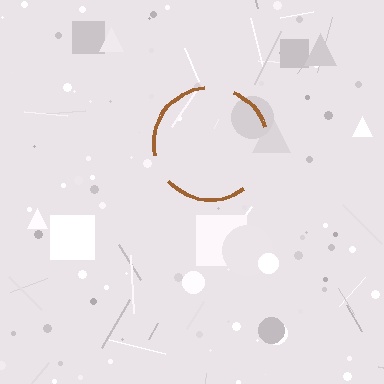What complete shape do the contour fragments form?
The contour fragments form a circle.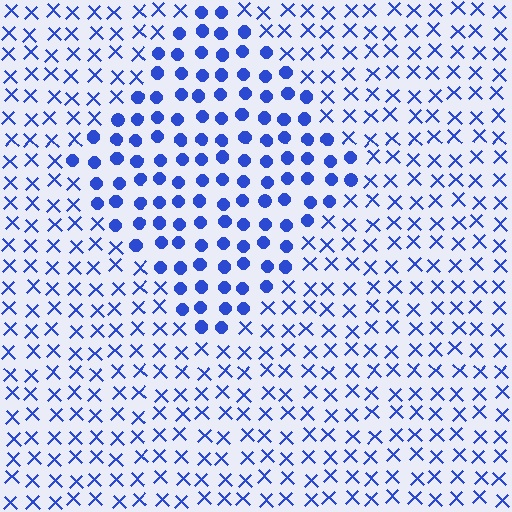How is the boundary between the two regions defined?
The boundary is defined by a change in element shape: circles inside vs. X marks outside. All elements share the same color and spacing.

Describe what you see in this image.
The image is filled with small blue elements arranged in a uniform grid. A diamond-shaped region contains circles, while the surrounding area contains X marks. The boundary is defined purely by the change in element shape.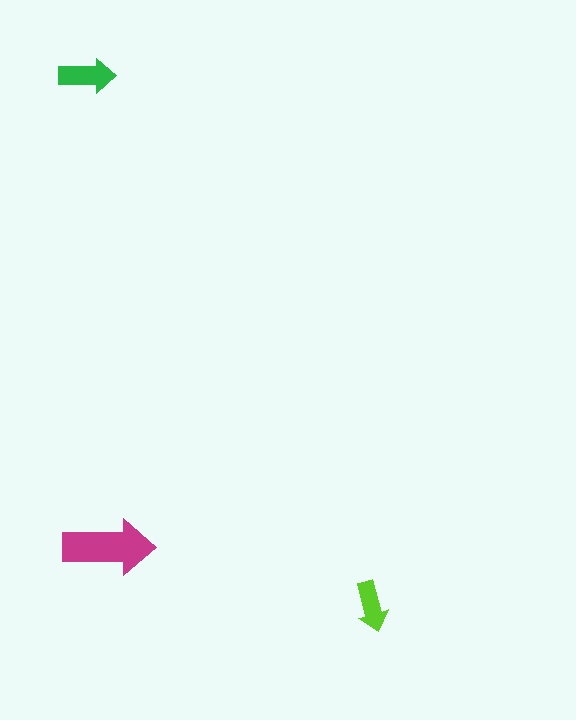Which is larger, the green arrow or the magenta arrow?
The magenta one.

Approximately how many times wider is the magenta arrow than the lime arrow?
About 2 times wider.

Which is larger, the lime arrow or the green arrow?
The green one.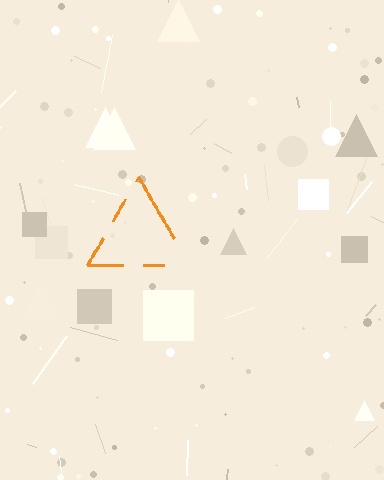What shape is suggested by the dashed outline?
The dashed outline suggests a triangle.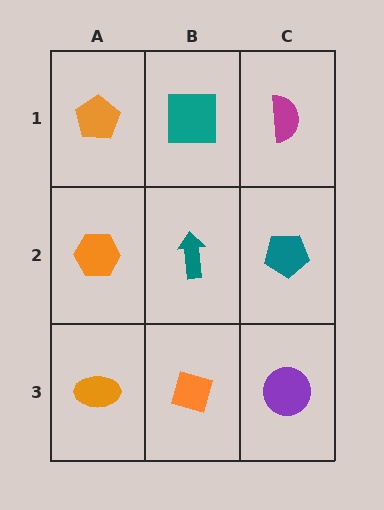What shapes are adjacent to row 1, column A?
An orange hexagon (row 2, column A), a teal square (row 1, column B).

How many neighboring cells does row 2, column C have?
3.